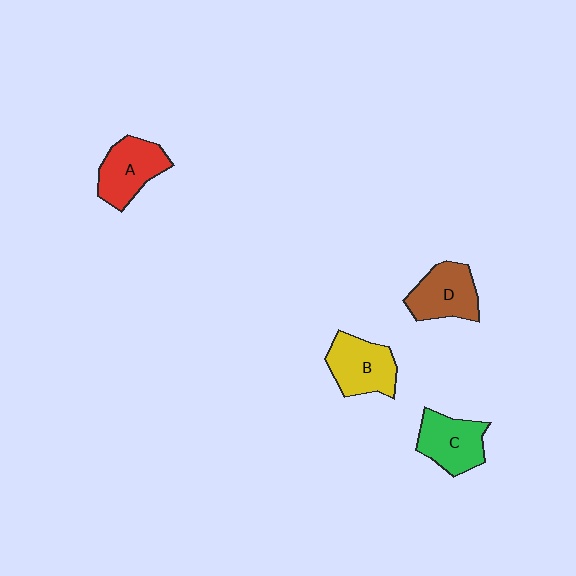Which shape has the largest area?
Shape B (yellow).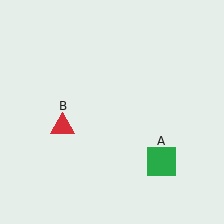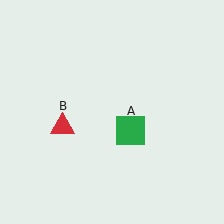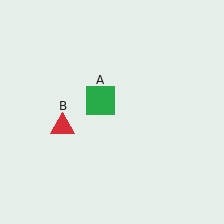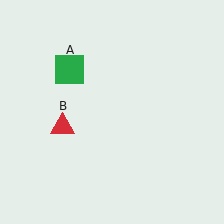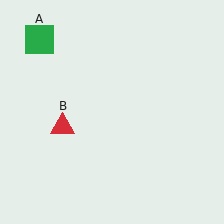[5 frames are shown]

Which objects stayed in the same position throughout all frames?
Red triangle (object B) remained stationary.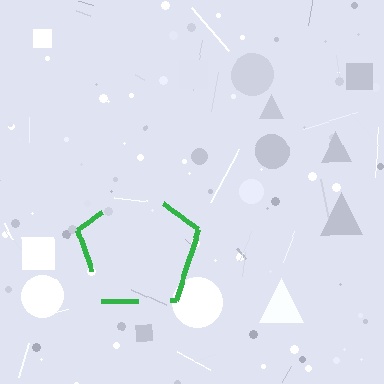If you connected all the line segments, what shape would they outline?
They would outline a pentagon.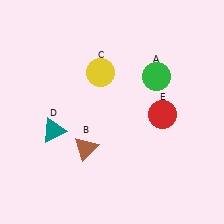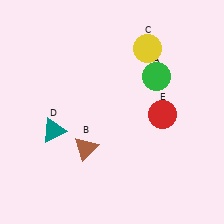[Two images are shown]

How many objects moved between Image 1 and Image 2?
1 object moved between the two images.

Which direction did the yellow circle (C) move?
The yellow circle (C) moved right.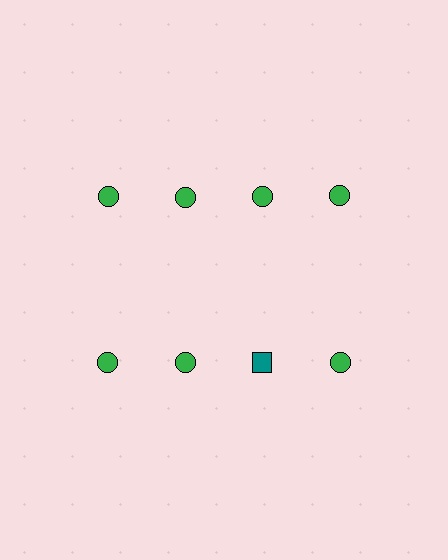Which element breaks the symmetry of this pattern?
The teal square in the second row, center column breaks the symmetry. All other shapes are green circles.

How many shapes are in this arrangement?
There are 8 shapes arranged in a grid pattern.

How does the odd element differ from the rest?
It differs in both color (teal instead of green) and shape (square instead of circle).